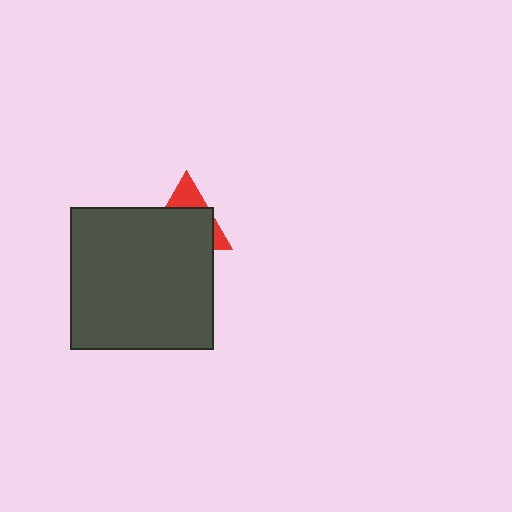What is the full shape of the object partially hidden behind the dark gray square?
The partially hidden object is a red triangle.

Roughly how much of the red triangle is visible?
A small part of it is visible (roughly 31%).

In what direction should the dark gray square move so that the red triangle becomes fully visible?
The dark gray square should move down. That is the shortest direction to clear the overlap and leave the red triangle fully visible.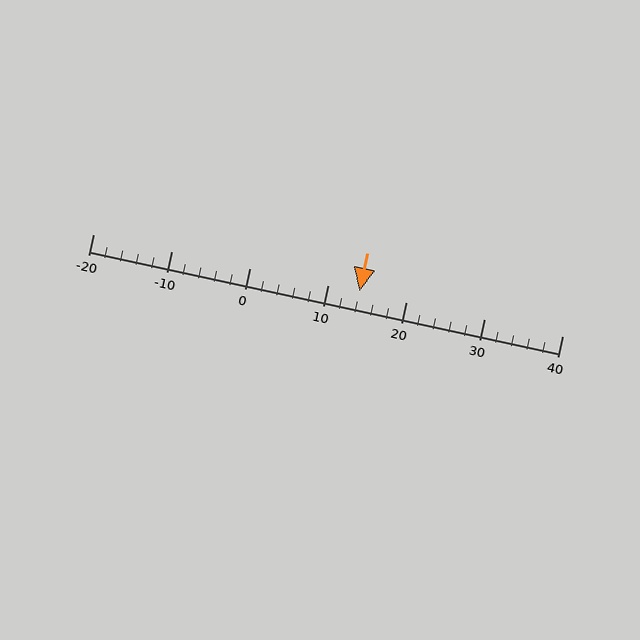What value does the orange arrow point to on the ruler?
The orange arrow points to approximately 14.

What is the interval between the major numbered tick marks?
The major tick marks are spaced 10 units apart.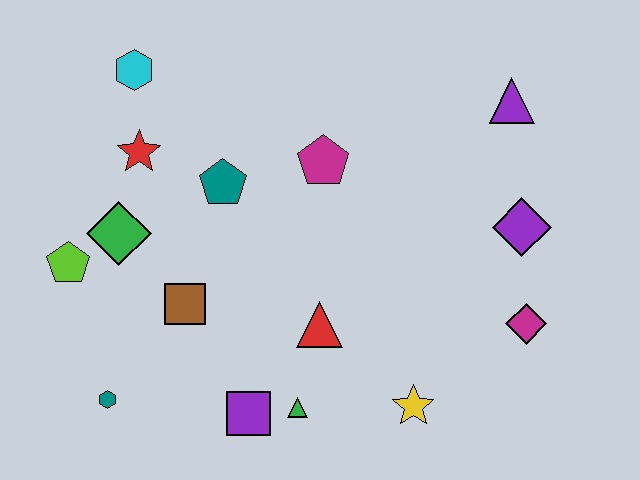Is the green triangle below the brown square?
Yes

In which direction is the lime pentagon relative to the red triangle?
The lime pentagon is to the left of the red triangle.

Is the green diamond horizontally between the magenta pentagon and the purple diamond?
No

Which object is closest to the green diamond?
The lime pentagon is closest to the green diamond.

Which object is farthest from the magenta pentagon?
The teal hexagon is farthest from the magenta pentagon.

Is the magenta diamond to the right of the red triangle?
Yes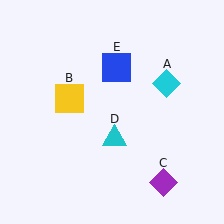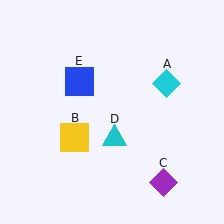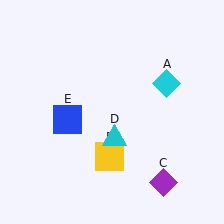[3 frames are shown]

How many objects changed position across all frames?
2 objects changed position: yellow square (object B), blue square (object E).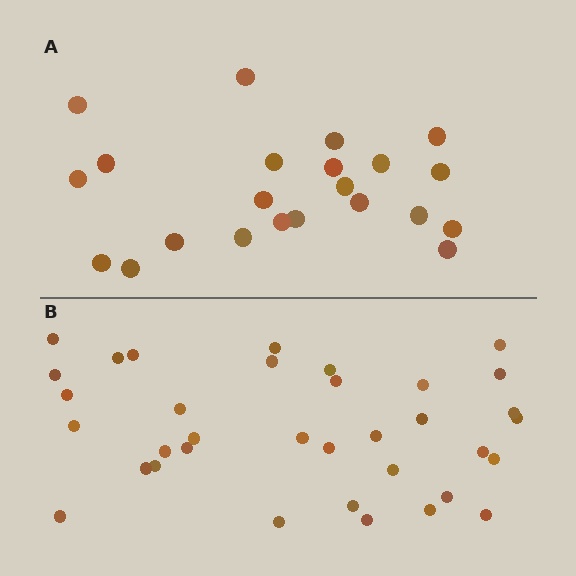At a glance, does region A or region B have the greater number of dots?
Region B (the bottom region) has more dots.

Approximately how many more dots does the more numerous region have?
Region B has approximately 15 more dots than region A.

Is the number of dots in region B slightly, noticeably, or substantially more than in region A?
Region B has substantially more. The ratio is roughly 1.6 to 1.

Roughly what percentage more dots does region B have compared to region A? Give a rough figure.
About 60% more.